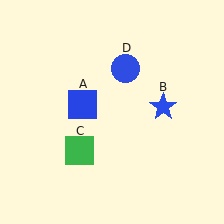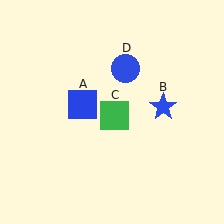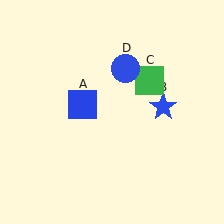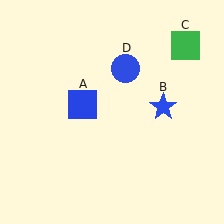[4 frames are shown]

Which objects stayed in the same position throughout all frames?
Blue square (object A) and blue star (object B) and blue circle (object D) remained stationary.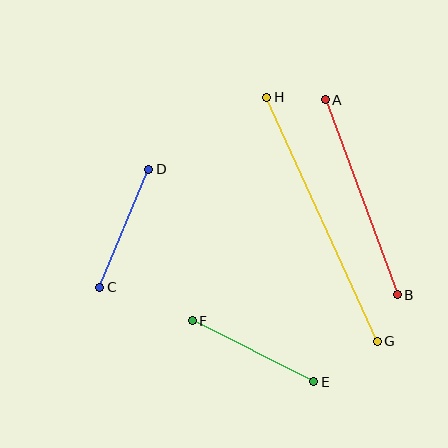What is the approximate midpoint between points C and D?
The midpoint is at approximately (124, 228) pixels.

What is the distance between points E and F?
The distance is approximately 136 pixels.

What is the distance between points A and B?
The distance is approximately 208 pixels.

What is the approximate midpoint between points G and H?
The midpoint is at approximately (322, 219) pixels.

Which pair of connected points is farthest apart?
Points G and H are farthest apart.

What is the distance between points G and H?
The distance is approximately 268 pixels.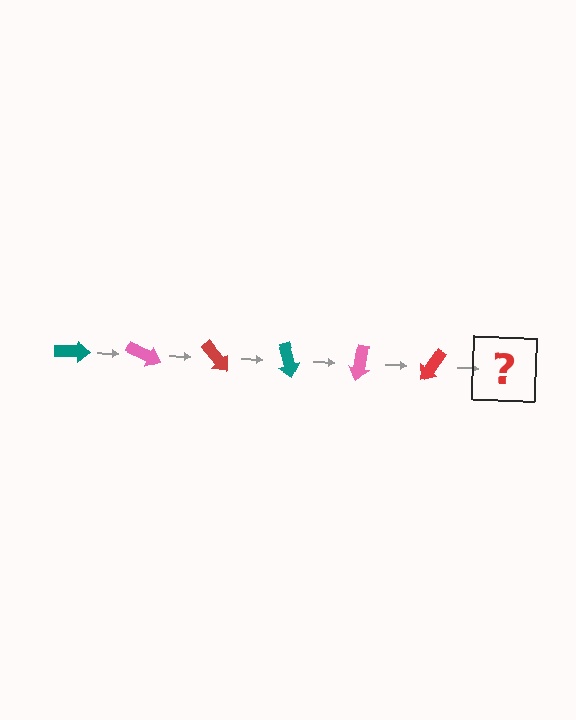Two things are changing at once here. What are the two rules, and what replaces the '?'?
The two rules are that it rotates 25 degrees each step and the color cycles through teal, pink, and red. The '?' should be a teal arrow, rotated 150 degrees from the start.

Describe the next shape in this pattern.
It should be a teal arrow, rotated 150 degrees from the start.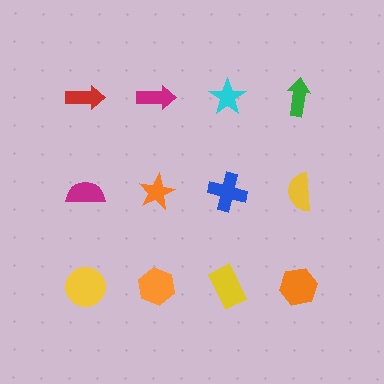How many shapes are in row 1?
4 shapes.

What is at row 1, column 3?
A cyan star.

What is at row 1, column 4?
A green arrow.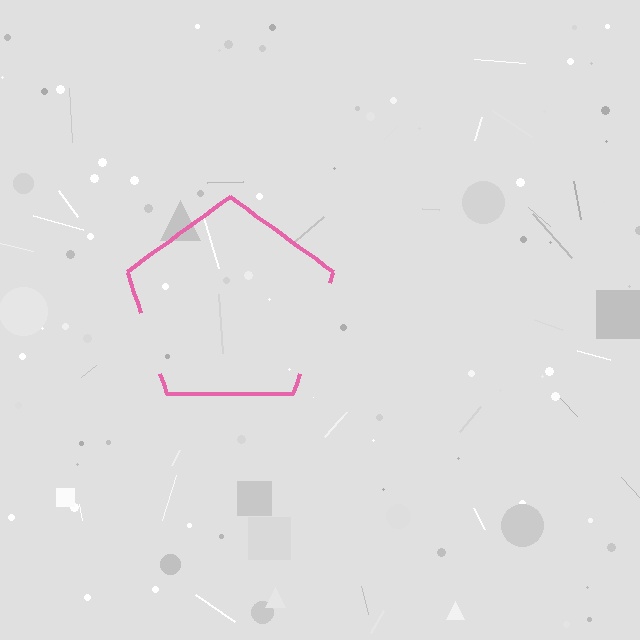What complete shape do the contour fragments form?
The contour fragments form a pentagon.